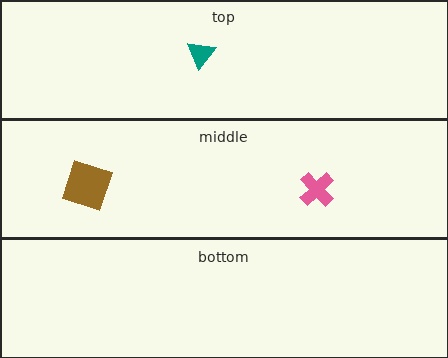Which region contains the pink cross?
The middle region.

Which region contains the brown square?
The middle region.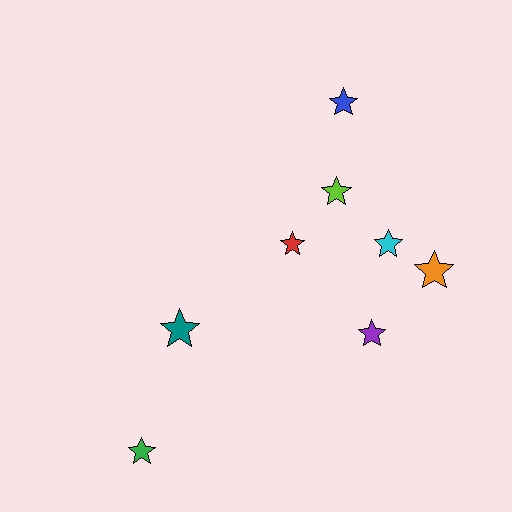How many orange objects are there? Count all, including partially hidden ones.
There is 1 orange object.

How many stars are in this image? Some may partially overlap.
There are 8 stars.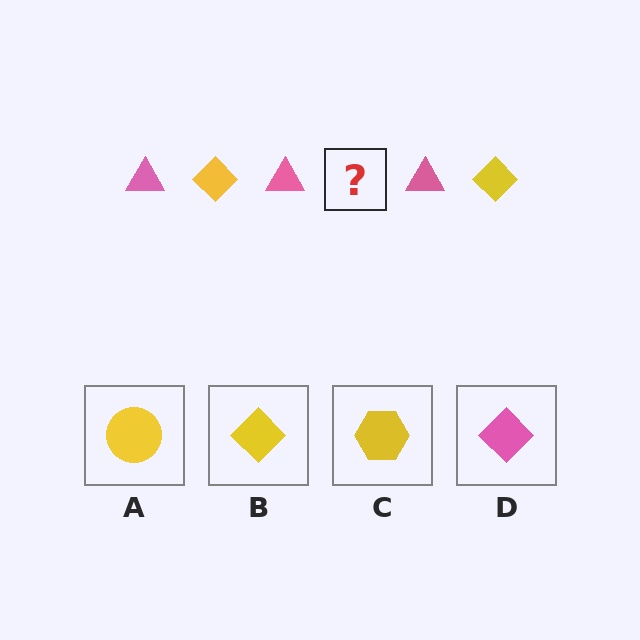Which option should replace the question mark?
Option B.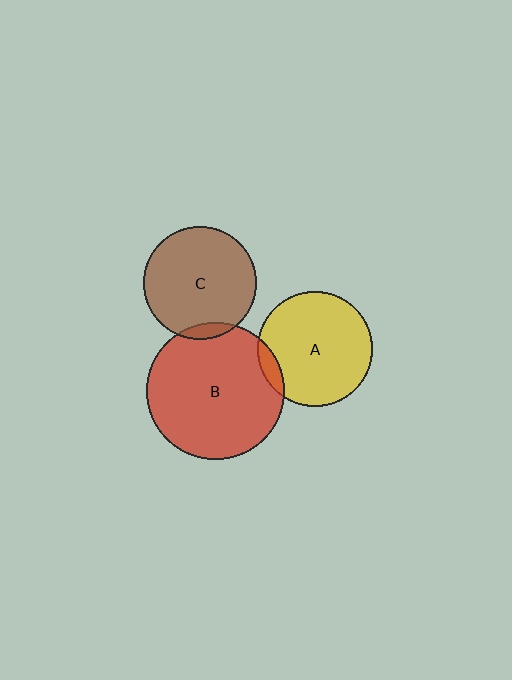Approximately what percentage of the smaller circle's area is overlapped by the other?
Approximately 5%.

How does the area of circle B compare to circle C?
Approximately 1.5 times.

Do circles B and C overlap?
Yes.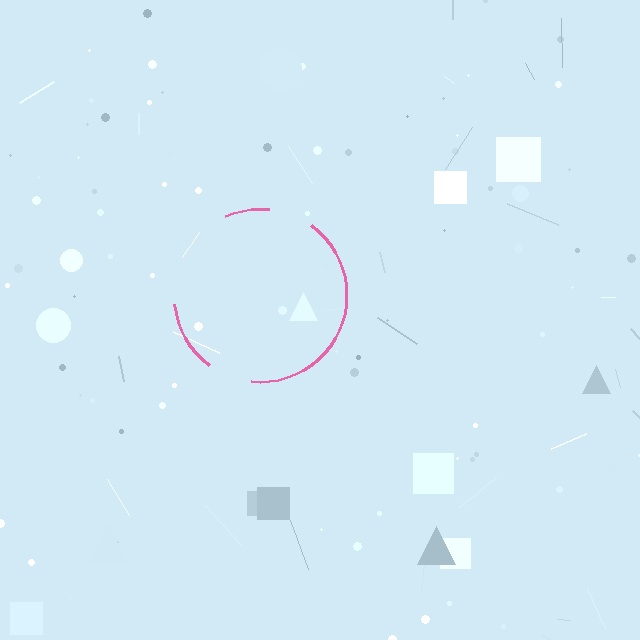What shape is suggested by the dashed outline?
The dashed outline suggests a circle.